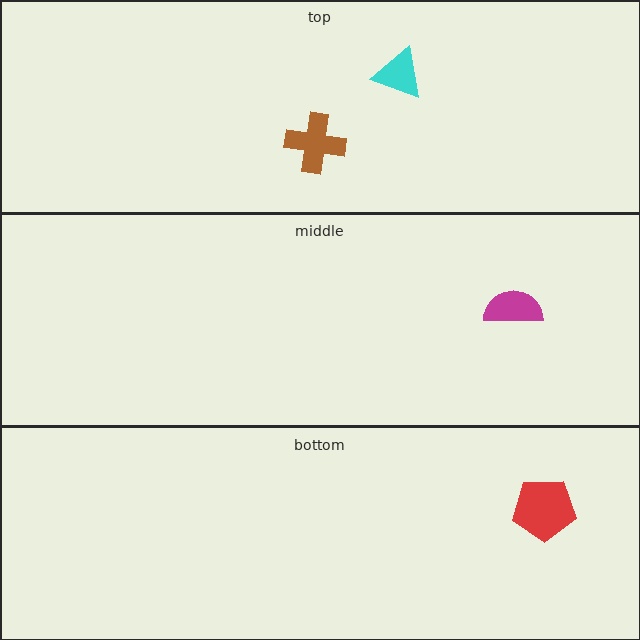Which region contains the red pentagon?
The bottom region.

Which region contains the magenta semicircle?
The middle region.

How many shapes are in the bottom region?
1.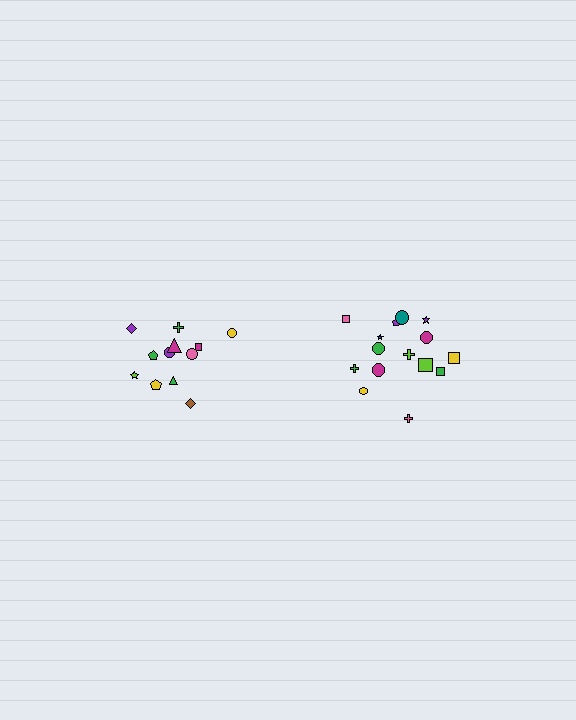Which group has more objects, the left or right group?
The right group.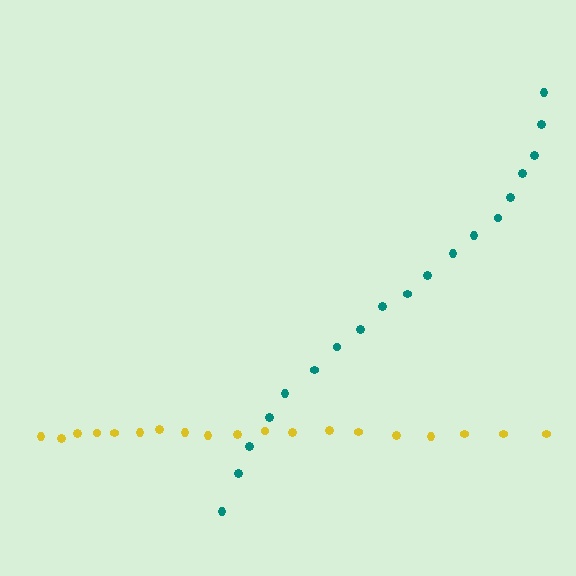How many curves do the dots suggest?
There are 2 distinct paths.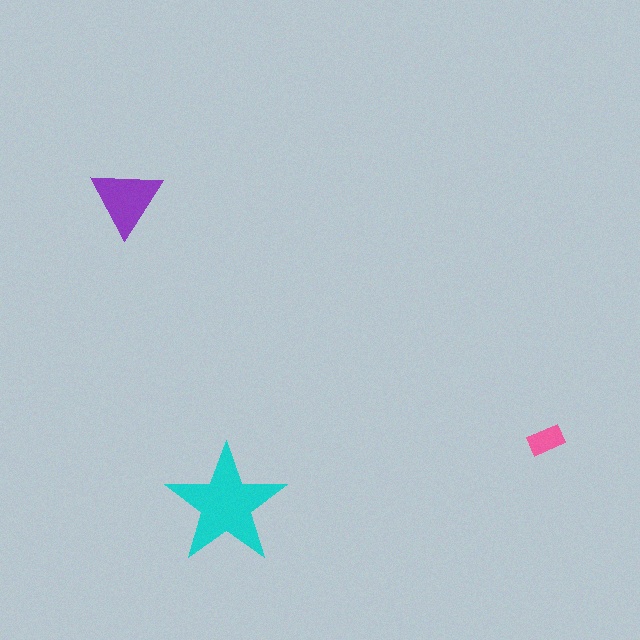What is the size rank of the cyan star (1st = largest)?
1st.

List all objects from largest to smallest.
The cyan star, the purple triangle, the pink rectangle.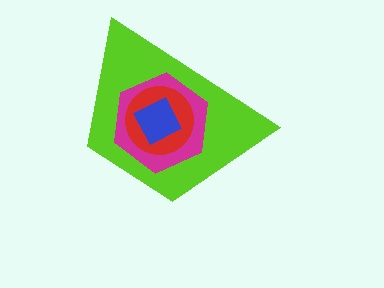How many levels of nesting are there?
4.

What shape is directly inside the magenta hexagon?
The red circle.